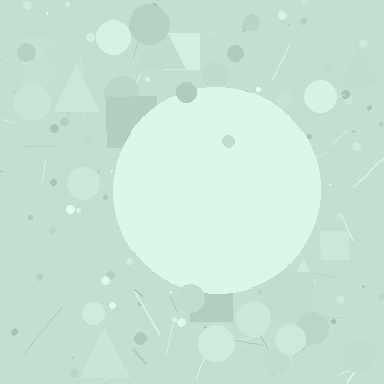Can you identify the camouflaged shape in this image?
The camouflaged shape is a circle.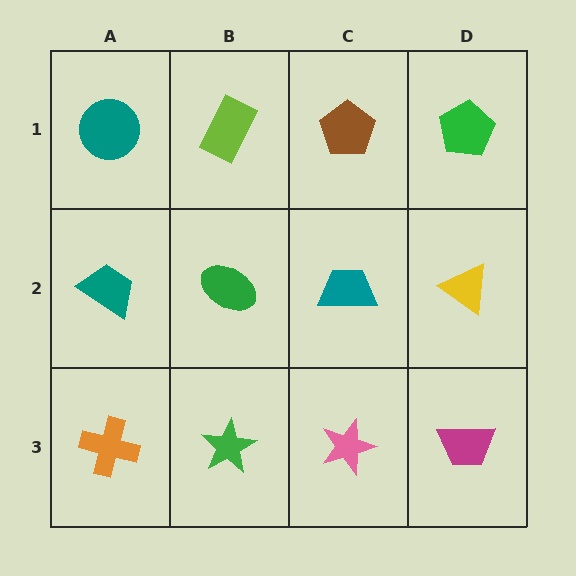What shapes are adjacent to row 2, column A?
A teal circle (row 1, column A), an orange cross (row 3, column A), a green ellipse (row 2, column B).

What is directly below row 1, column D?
A yellow triangle.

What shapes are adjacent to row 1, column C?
A teal trapezoid (row 2, column C), a lime rectangle (row 1, column B), a green pentagon (row 1, column D).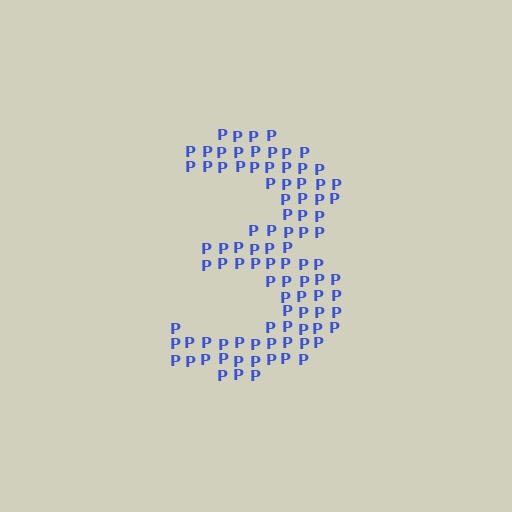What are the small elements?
The small elements are letter P's.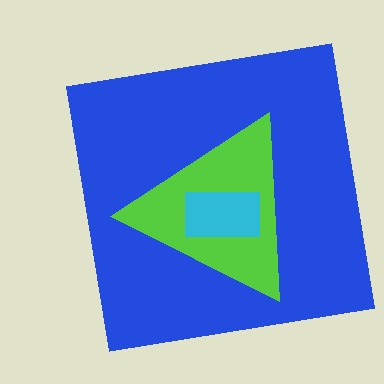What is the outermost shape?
The blue square.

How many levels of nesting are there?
3.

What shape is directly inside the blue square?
The lime triangle.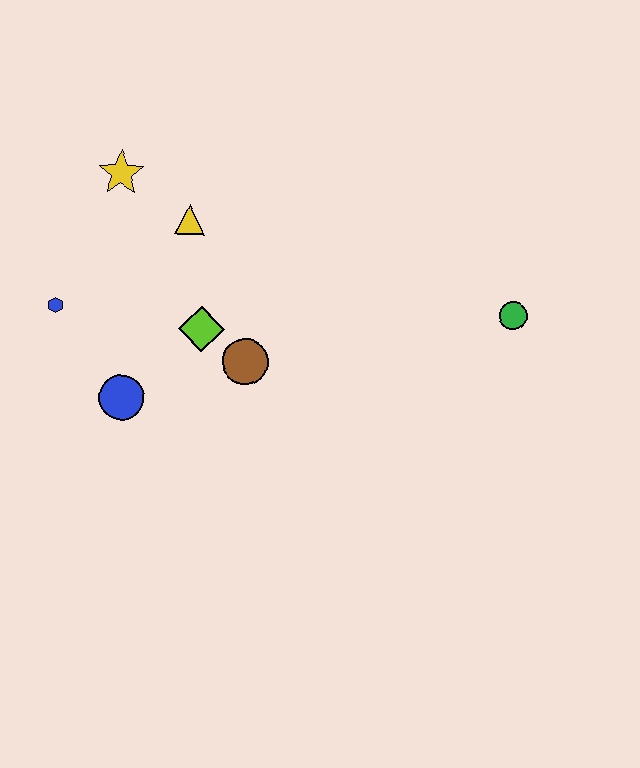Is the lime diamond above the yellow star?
No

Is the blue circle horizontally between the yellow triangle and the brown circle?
No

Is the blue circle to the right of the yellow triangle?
No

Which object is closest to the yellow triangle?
The yellow star is closest to the yellow triangle.